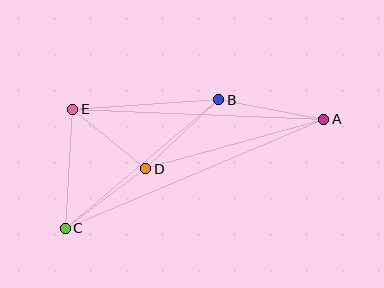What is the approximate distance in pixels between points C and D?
The distance between C and D is approximately 101 pixels.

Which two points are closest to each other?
Points D and E are closest to each other.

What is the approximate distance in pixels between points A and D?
The distance between A and D is approximately 185 pixels.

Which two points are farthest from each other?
Points A and C are farthest from each other.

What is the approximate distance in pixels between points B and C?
The distance between B and C is approximately 201 pixels.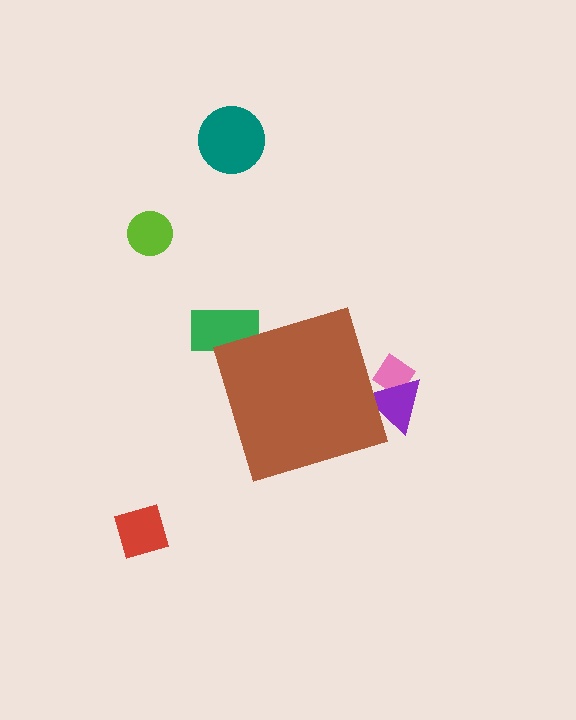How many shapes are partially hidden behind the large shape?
3 shapes are partially hidden.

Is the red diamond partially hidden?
No, the red diamond is fully visible.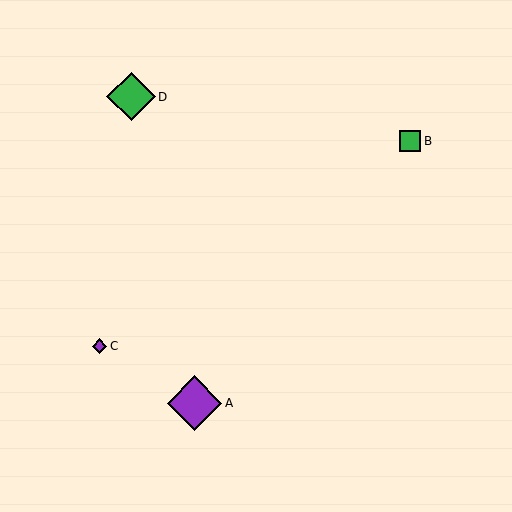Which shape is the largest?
The purple diamond (labeled A) is the largest.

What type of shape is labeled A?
Shape A is a purple diamond.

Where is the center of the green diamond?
The center of the green diamond is at (131, 97).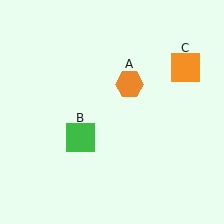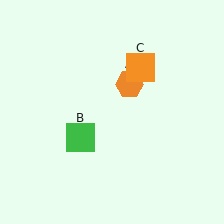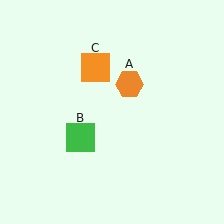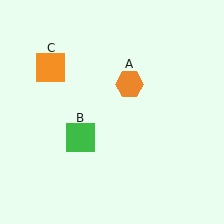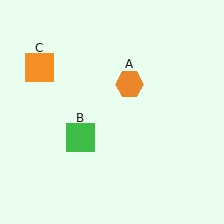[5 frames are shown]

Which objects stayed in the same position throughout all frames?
Orange hexagon (object A) and green square (object B) remained stationary.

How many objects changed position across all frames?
1 object changed position: orange square (object C).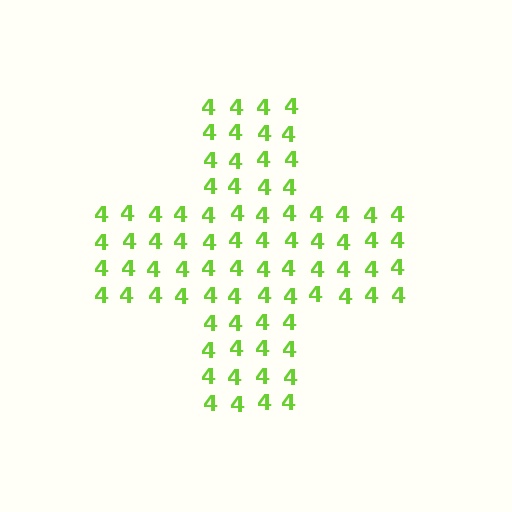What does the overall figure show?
The overall figure shows a cross.